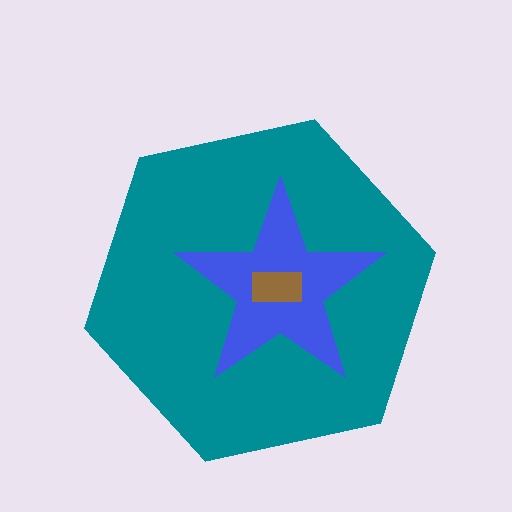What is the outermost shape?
The teal hexagon.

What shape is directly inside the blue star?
The brown rectangle.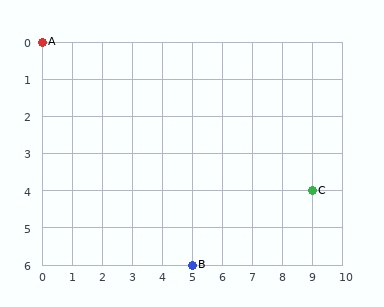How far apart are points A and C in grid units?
Points A and C are 9 columns and 4 rows apart (about 9.8 grid units diagonally).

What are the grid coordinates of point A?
Point A is at grid coordinates (0, 0).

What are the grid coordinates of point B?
Point B is at grid coordinates (5, 6).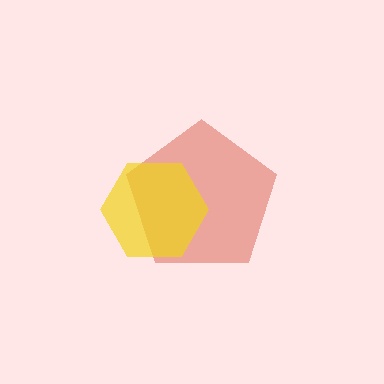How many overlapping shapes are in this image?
There are 2 overlapping shapes in the image.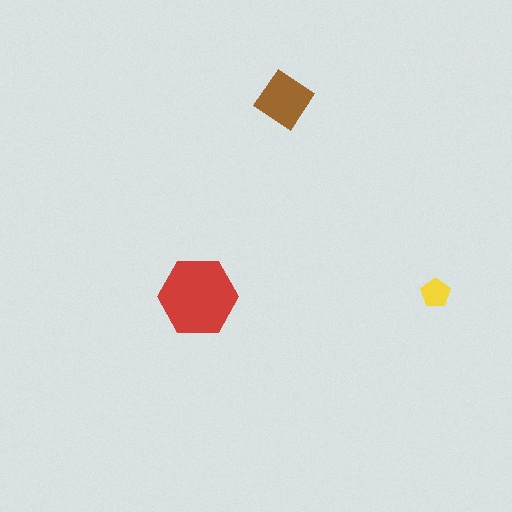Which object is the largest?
The red hexagon.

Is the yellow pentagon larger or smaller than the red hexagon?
Smaller.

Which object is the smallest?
The yellow pentagon.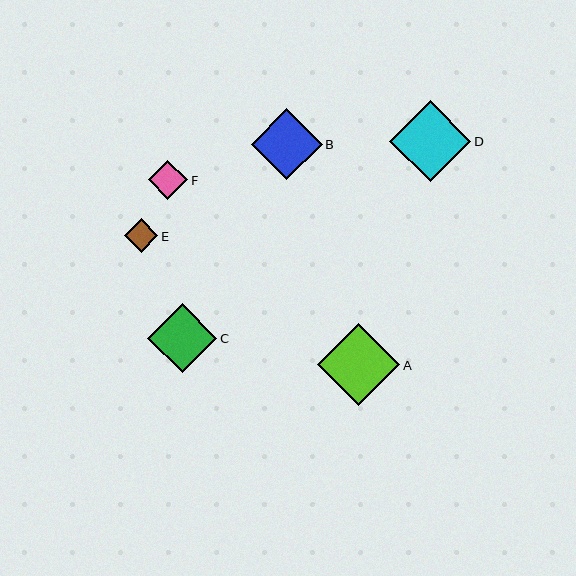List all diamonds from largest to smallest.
From largest to smallest: A, D, B, C, F, E.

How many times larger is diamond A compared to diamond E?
Diamond A is approximately 2.4 times the size of diamond E.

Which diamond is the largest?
Diamond A is the largest with a size of approximately 82 pixels.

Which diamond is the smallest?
Diamond E is the smallest with a size of approximately 34 pixels.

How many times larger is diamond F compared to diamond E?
Diamond F is approximately 1.2 times the size of diamond E.